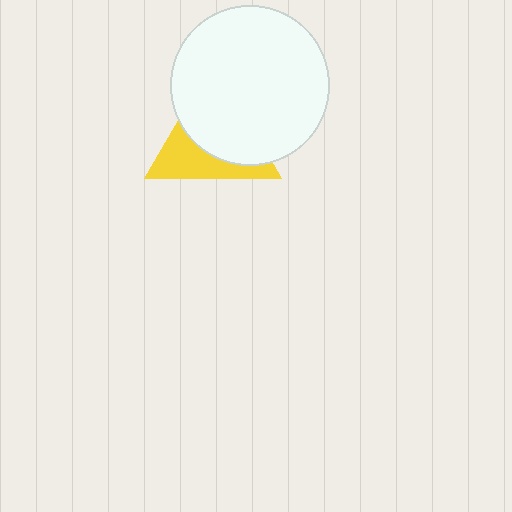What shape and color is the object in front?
The object in front is a white circle.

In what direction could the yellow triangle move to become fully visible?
The yellow triangle could move toward the lower-left. That would shift it out from behind the white circle entirely.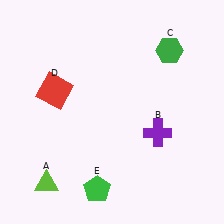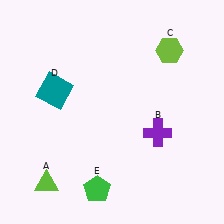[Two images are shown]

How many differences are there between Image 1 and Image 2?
There are 2 differences between the two images.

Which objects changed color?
C changed from green to lime. D changed from red to teal.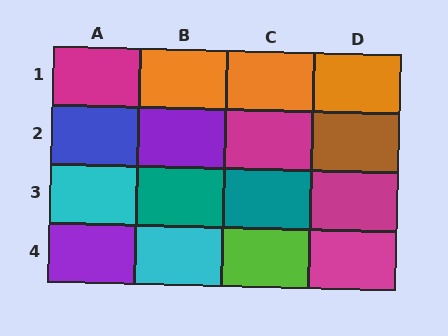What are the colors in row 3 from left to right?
Cyan, teal, teal, magenta.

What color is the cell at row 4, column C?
Lime.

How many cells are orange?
3 cells are orange.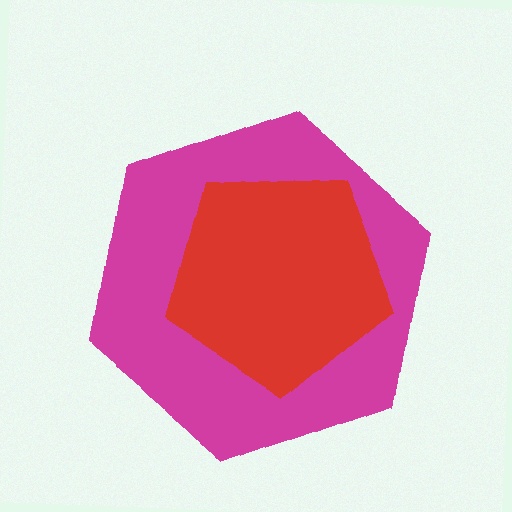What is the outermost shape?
The magenta hexagon.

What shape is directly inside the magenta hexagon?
The red pentagon.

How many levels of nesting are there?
2.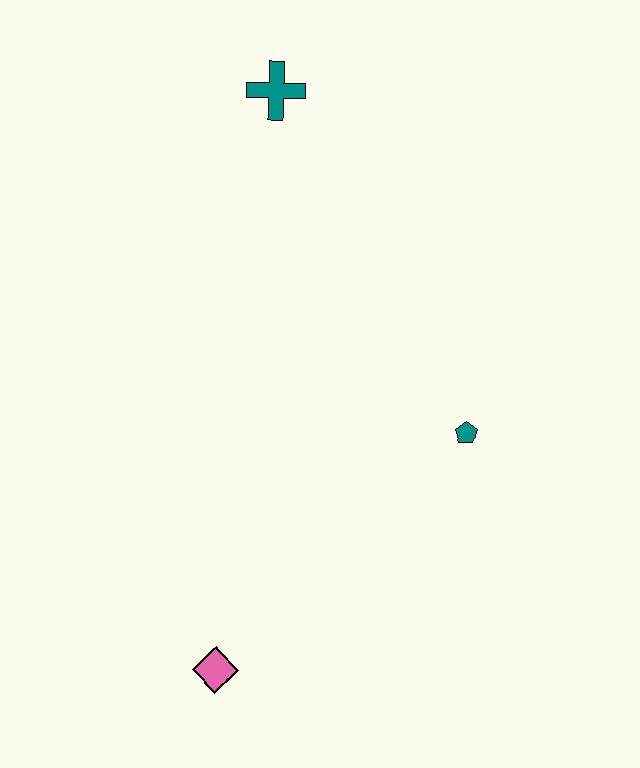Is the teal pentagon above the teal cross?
No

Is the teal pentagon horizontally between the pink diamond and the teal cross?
No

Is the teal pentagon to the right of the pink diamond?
Yes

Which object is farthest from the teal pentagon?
The teal cross is farthest from the teal pentagon.